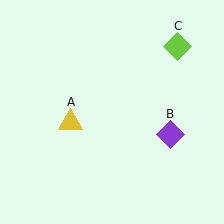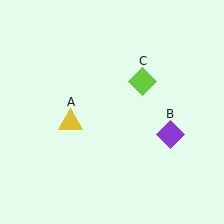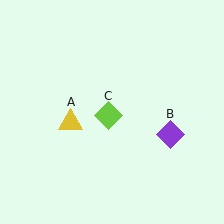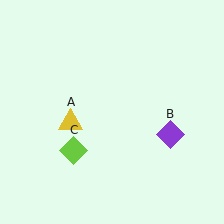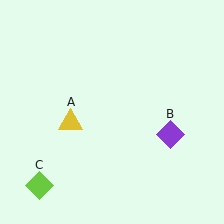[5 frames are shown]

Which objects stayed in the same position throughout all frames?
Yellow triangle (object A) and purple diamond (object B) remained stationary.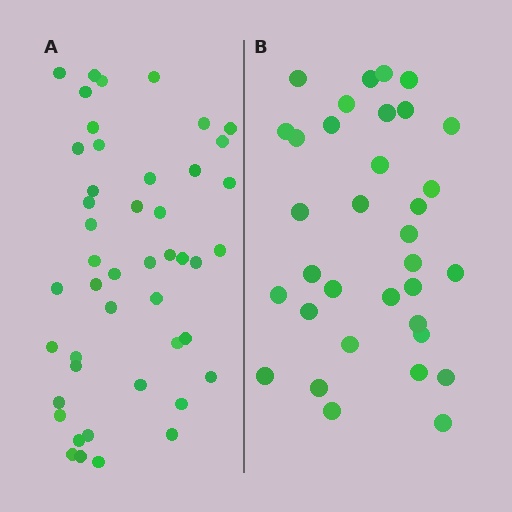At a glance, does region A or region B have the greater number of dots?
Region A (the left region) has more dots.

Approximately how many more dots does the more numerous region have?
Region A has roughly 12 or so more dots than region B.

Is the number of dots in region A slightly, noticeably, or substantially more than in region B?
Region A has noticeably more, but not dramatically so. The ratio is roughly 1.4 to 1.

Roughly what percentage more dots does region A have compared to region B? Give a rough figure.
About 35% more.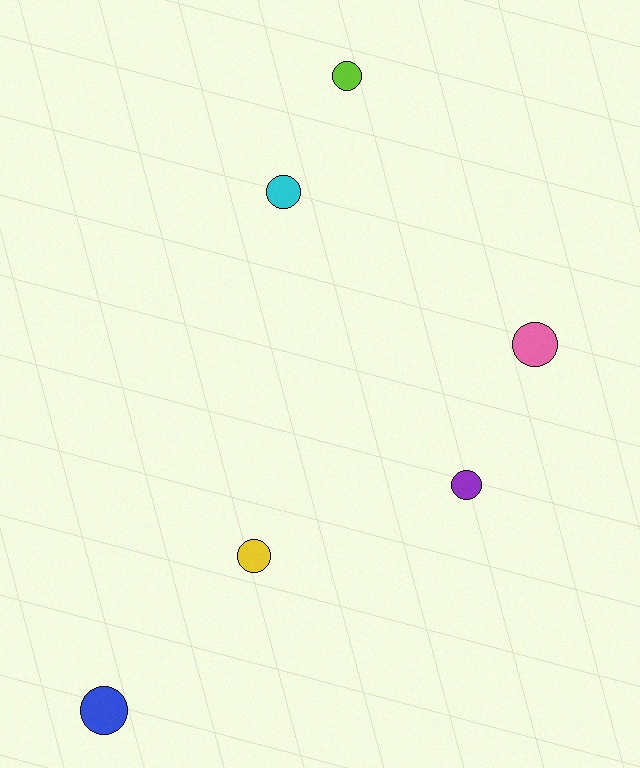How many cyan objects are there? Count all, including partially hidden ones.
There is 1 cyan object.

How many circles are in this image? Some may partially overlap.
There are 6 circles.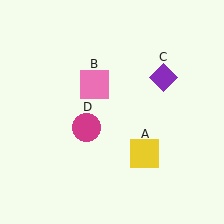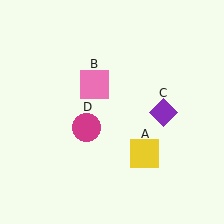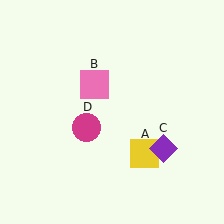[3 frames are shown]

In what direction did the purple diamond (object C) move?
The purple diamond (object C) moved down.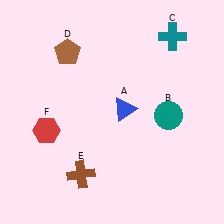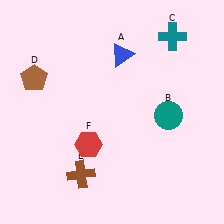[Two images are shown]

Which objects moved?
The objects that moved are: the blue triangle (A), the brown pentagon (D), the red hexagon (F).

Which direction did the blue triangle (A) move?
The blue triangle (A) moved up.